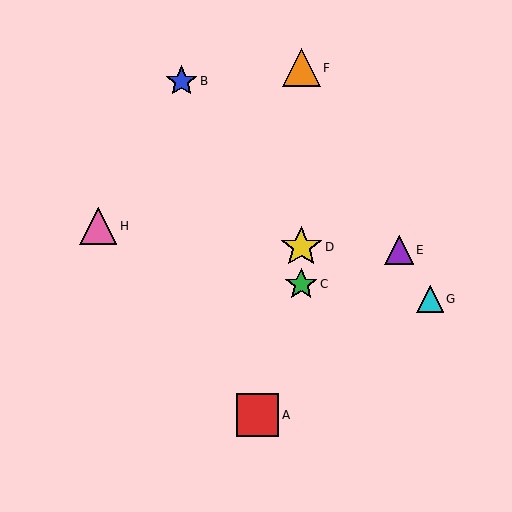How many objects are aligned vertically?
3 objects (C, D, F) are aligned vertically.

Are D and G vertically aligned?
No, D is at x≈301 and G is at x≈430.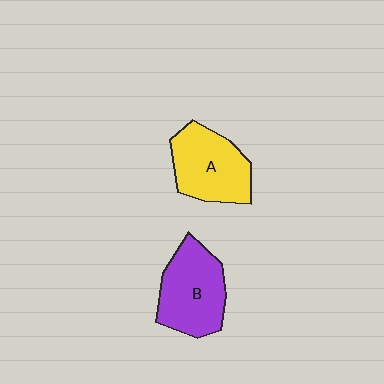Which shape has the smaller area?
Shape A (yellow).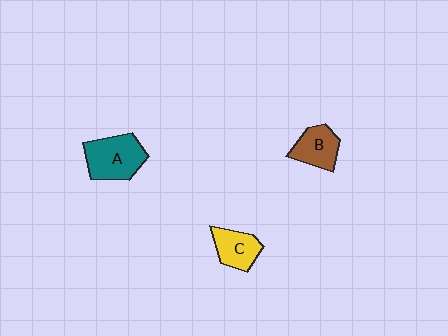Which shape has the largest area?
Shape A (teal).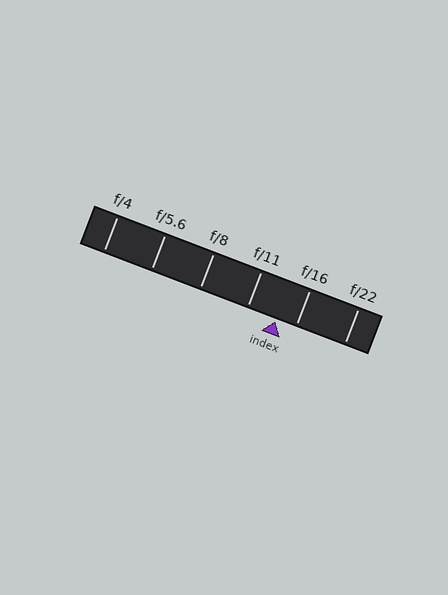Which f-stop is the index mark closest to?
The index mark is closest to f/16.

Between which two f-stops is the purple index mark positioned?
The index mark is between f/11 and f/16.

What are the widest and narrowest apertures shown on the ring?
The widest aperture shown is f/4 and the narrowest is f/22.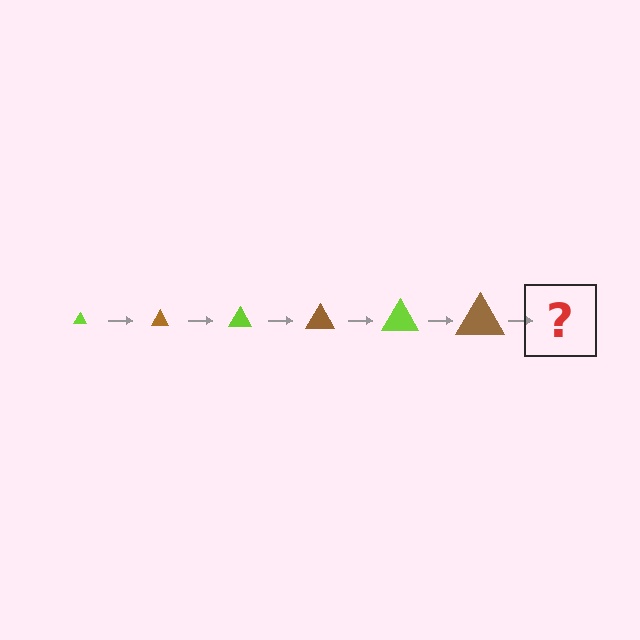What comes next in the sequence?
The next element should be a lime triangle, larger than the previous one.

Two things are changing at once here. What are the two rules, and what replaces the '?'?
The two rules are that the triangle grows larger each step and the color cycles through lime and brown. The '?' should be a lime triangle, larger than the previous one.